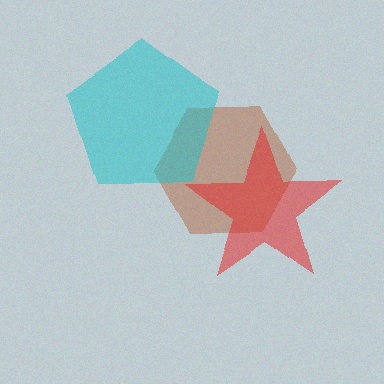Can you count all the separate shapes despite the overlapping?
Yes, there are 3 separate shapes.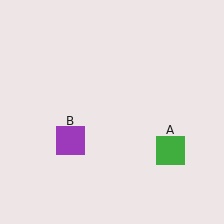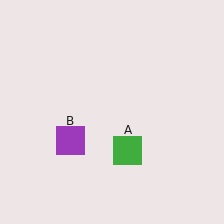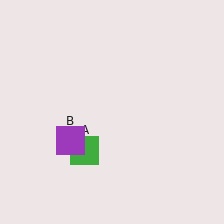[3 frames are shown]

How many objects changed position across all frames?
1 object changed position: green square (object A).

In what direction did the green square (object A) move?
The green square (object A) moved left.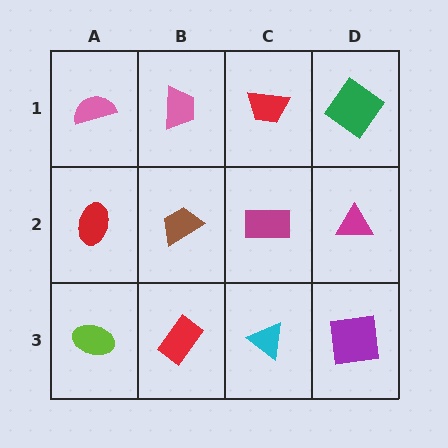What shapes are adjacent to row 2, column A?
A pink semicircle (row 1, column A), a lime ellipse (row 3, column A), a brown trapezoid (row 2, column B).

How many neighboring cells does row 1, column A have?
2.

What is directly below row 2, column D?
A purple square.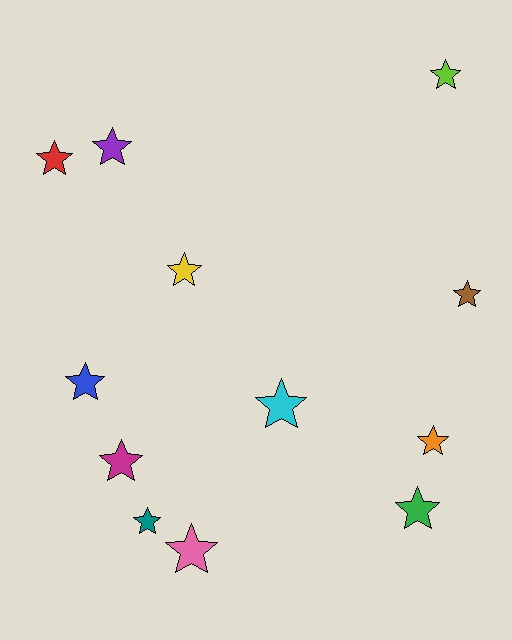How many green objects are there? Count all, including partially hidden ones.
There is 1 green object.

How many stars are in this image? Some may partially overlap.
There are 12 stars.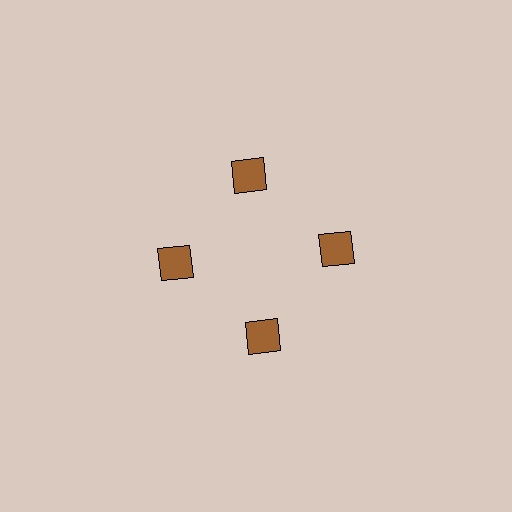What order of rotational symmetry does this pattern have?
This pattern has 4-fold rotational symmetry.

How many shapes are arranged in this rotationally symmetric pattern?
There are 4 shapes, arranged in 4 groups of 1.